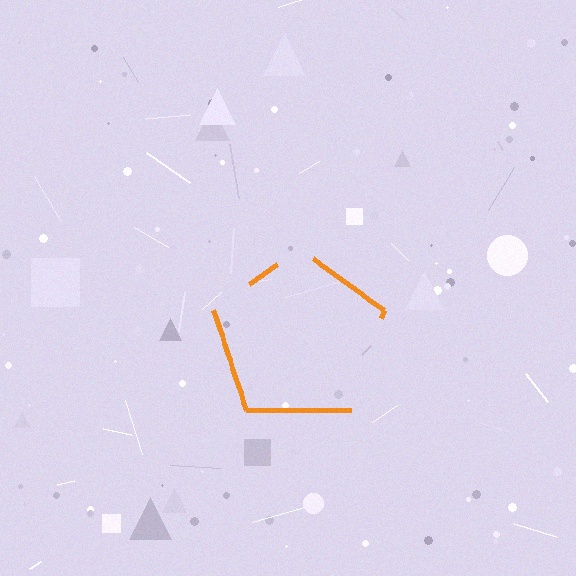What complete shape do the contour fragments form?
The contour fragments form a pentagon.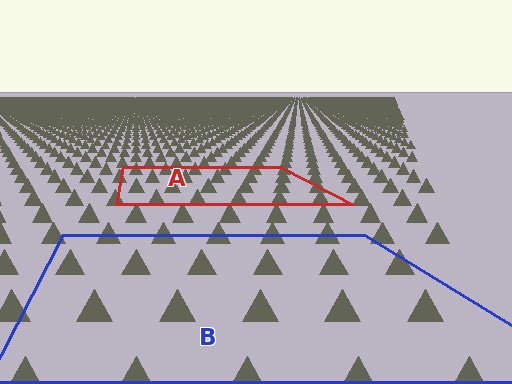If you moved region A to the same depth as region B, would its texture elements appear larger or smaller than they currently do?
They would appear larger. At a closer depth, the same texture elements are projected at a bigger on-screen size.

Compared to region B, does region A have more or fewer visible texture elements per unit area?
Region A has more texture elements per unit area — they are packed more densely because it is farther away.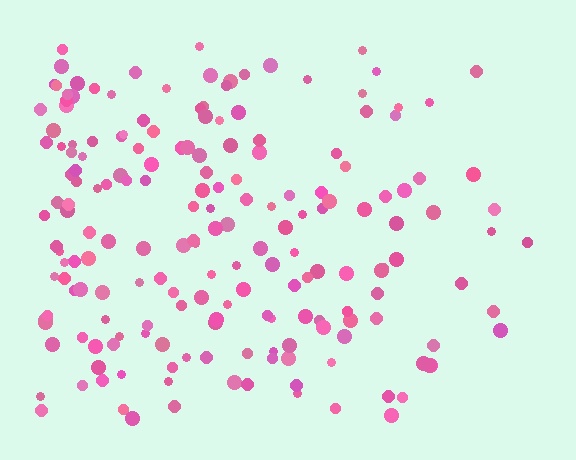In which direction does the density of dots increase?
From right to left, with the left side densest.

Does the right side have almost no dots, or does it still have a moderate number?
Still a moderate number, just noticeably fewer than the left.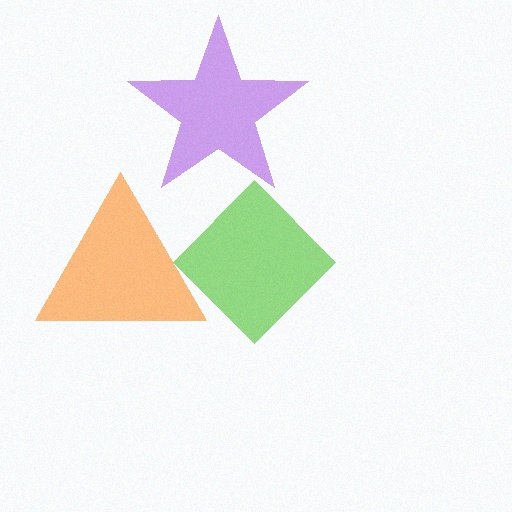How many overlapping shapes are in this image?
There are 3 overlapping shapes in the image.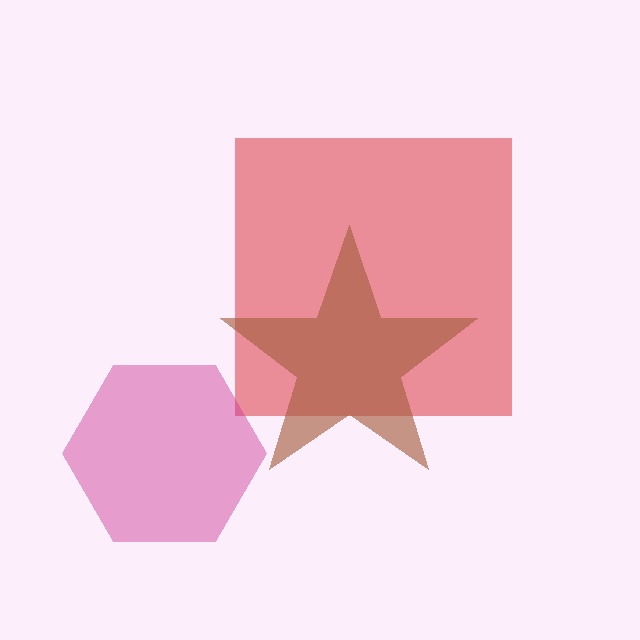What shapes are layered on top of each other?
The layered shapes are: a red square, a magenta hexagon, a brown star.